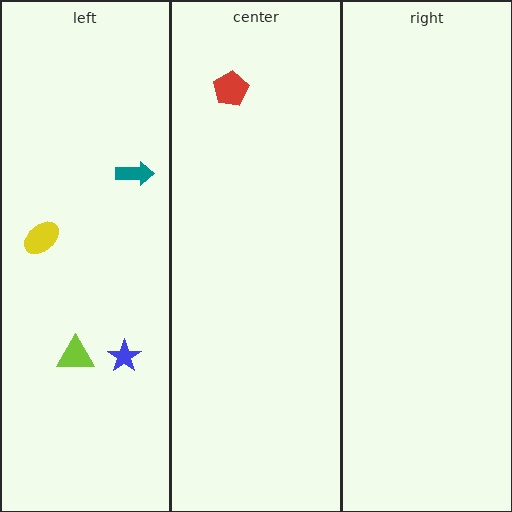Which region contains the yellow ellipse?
The left region.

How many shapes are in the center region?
1.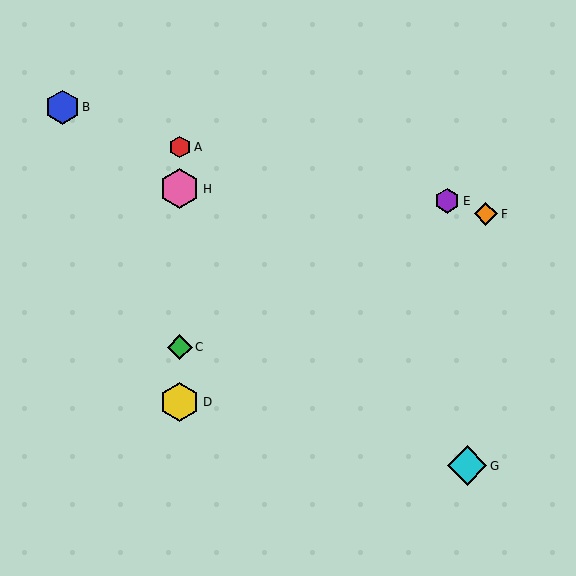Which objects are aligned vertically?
Objects A, C, D, H are aligned vertically.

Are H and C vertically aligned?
Yes, both are at x≈180.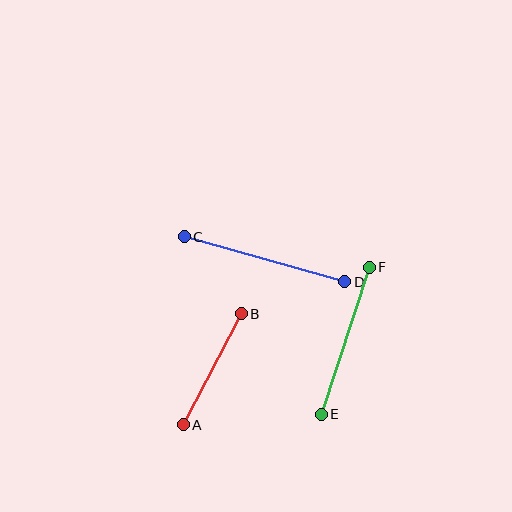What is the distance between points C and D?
The distance is approximately 166 pixels.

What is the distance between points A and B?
The distance is approximately 125 pixels.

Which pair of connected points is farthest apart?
Points C and D are farthest apart.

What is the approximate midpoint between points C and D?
The midpoint is at approximately (264, 259) pixels.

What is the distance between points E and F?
The distance is approximately 154 pixels.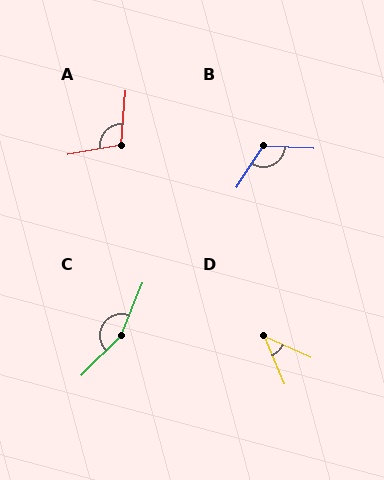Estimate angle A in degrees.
Approximately 105 degrees.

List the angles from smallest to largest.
D (42°), A (105°), B (120°), C (157°).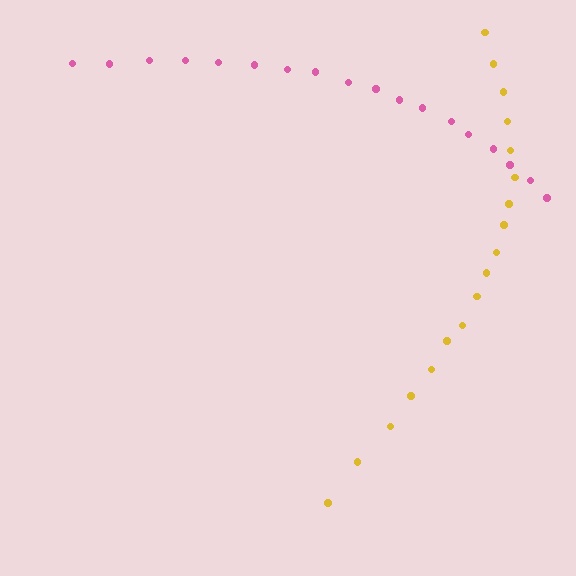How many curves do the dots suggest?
There are 2 distinct paths.